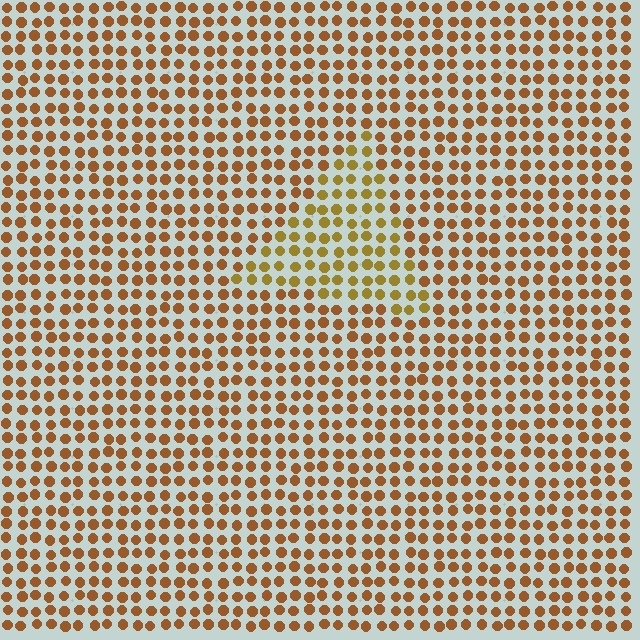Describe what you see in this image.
The image is filled with small brown elements in a uniform arrangement. A triangle-shaped region is visible where the elements are tinted to a slightly different hue, forming a subtle color boundary.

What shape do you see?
I see a triangle.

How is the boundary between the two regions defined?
The boundary is defined purely by a slight shift in hue (about 24 degrees). Spacing, size, and orientation are identical on both sides.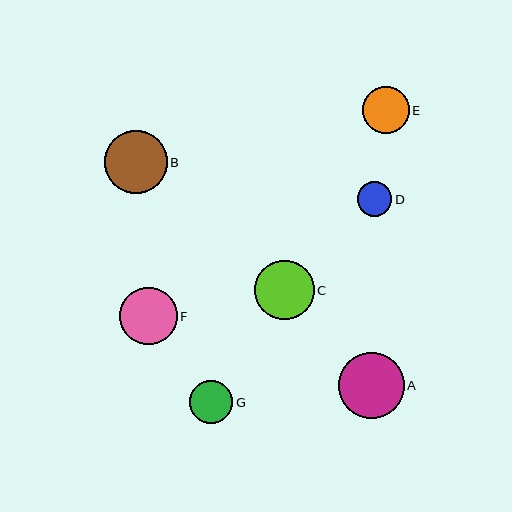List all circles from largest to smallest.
From largest to smallest: A, B, C, F, E, G, D.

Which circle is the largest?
Circle A is the largest with a size of approximately 65 pixels.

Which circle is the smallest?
Circle D is the smallest with a size of approximately 34 pixels.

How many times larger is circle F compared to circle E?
Circle F is approximately 1.2 times the size of circle E.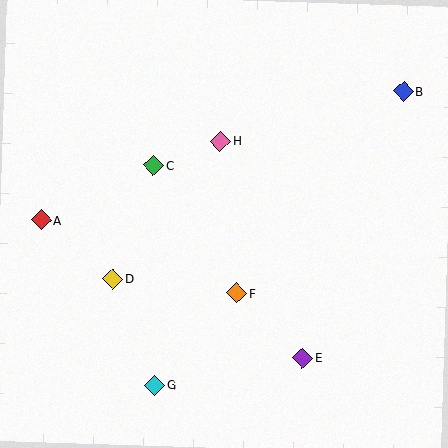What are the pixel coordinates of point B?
Point B is at (403, 91).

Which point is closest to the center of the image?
Point F at (237, 293) is closest to the center.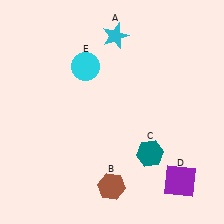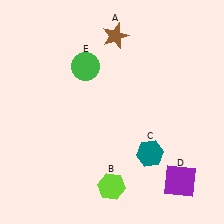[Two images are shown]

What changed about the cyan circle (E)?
In Image 1, E is cyan. In Image 2, it changed to green.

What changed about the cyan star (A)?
In Image 1, A is cyan. In Image 2, it changed to brown.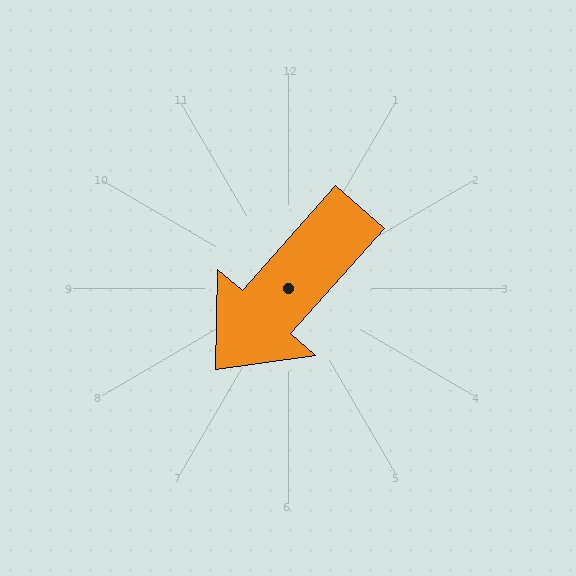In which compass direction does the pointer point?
Southwest.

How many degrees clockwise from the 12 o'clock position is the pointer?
Approximately 222 degrees.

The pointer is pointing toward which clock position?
Roughly 7 o'clock.